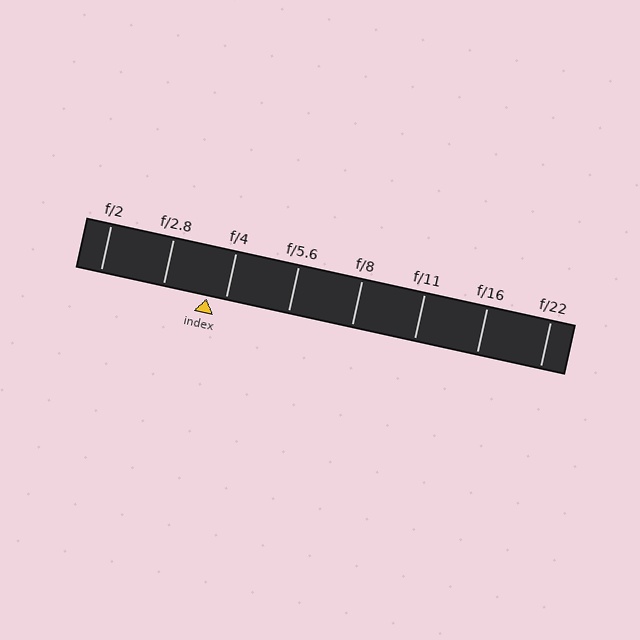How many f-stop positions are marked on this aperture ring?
There are 8 f-stop positions marked.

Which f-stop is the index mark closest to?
The index mark is closest to f/4.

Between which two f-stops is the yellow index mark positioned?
The index mark is between f/2.8 and f/4.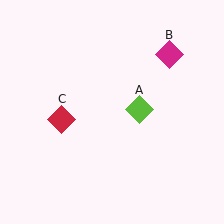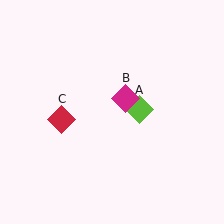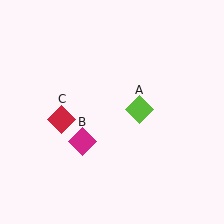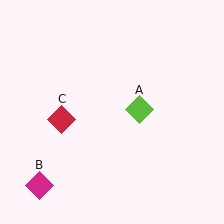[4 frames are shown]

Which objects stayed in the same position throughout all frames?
Lime diamond (object A) and red diamond (object C) remained stationary.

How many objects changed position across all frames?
1 object changed position: magenta diamond (object B).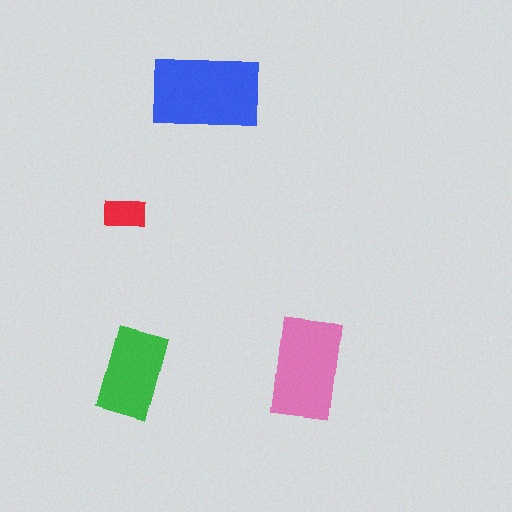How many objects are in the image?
There are 4 objects in the image.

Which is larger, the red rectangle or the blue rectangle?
The blue one.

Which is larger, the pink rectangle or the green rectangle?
The pink one.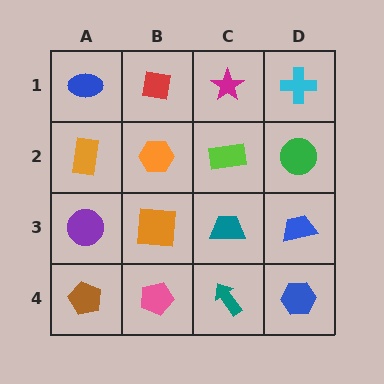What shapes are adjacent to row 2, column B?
A red square (row 1, column B), an orange square (row 3, column B), an orange rectangle (row 2, column A), a lime rectangle (row 2, column C).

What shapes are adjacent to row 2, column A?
A blue ellipse (row 1, column A), a purple circle (row 3, column A), an orange hexagon (row 2, column B).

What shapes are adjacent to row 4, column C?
A teal trapezoid (row 3, column C), a pink pentagon (row 4, column B), a blue hexagon (row 4, column D).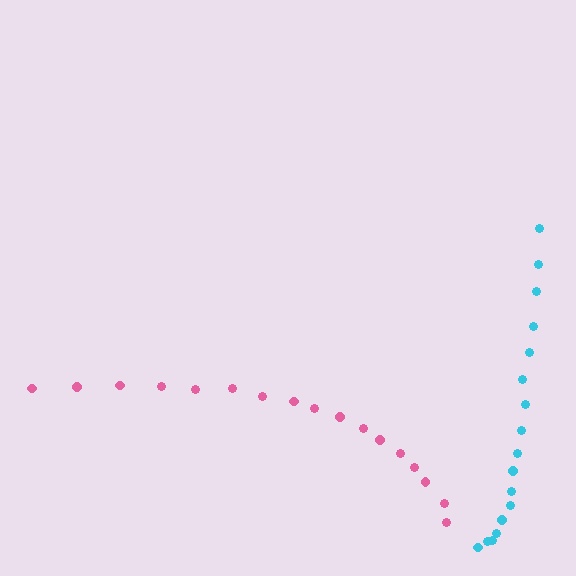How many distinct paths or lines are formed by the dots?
There are 2 distinct paths.